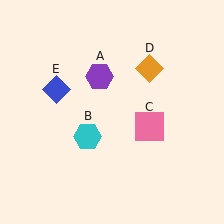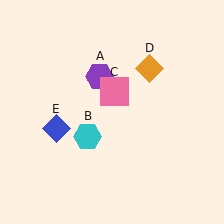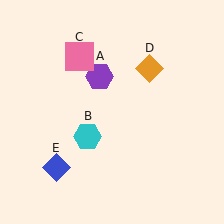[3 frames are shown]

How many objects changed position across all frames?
2 objects changed position: pink square (object C), blue diamond (object E).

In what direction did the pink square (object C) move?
The pink square (object C) moved up and to the left.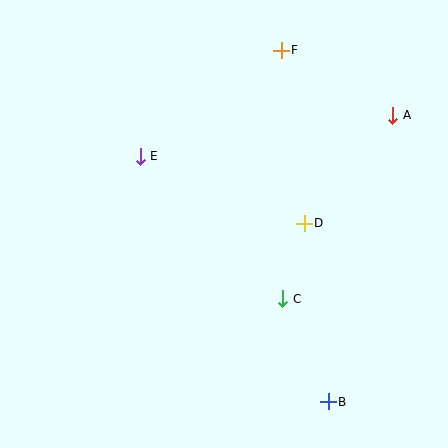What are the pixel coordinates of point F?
Point F is at (281, 50).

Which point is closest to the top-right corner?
Point A is closest to the top-right corner.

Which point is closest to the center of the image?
Point D at (304, 223) is closest to the center.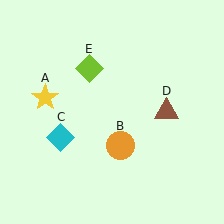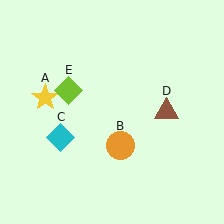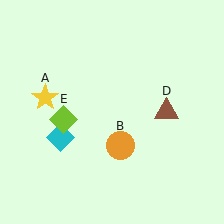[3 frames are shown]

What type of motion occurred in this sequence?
The lime diamond (object E) rotated counterclockwise around the center of the scene.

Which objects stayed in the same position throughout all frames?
Yellow star (object A) and orange circle (object B) and cyan diamond (object C) and brown triangle (object D) remained stationary.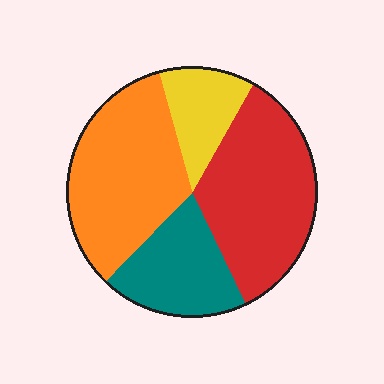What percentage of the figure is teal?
Teal covers 19% of the figure.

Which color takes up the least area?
Yellow, at roughly 15%.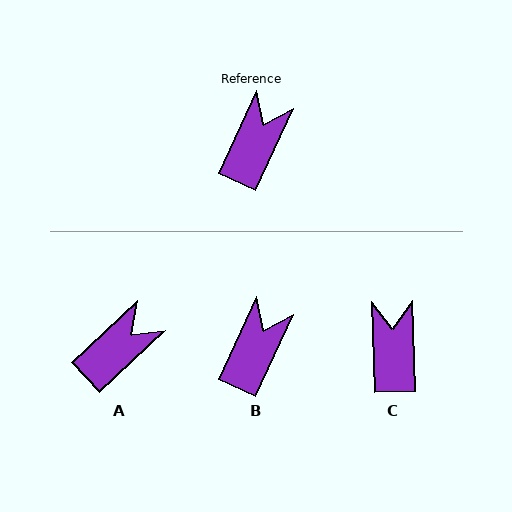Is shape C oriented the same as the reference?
No, it is off by about 27 degrees.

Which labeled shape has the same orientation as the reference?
B.